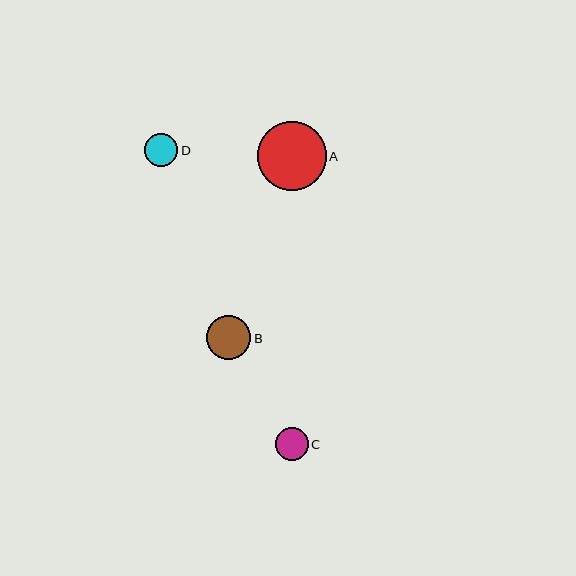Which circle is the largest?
Circle A is the largest with a size of approximately 69 pixels.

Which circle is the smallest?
Circle D is the smallest with a size of approximately 33 pixels.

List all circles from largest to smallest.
From largest to smallest: A, B, C, D.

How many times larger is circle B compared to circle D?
Circle B is approximately 1.3 times the size of circle D.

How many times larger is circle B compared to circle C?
Circle B is approximately 1.3 times the size of circle C.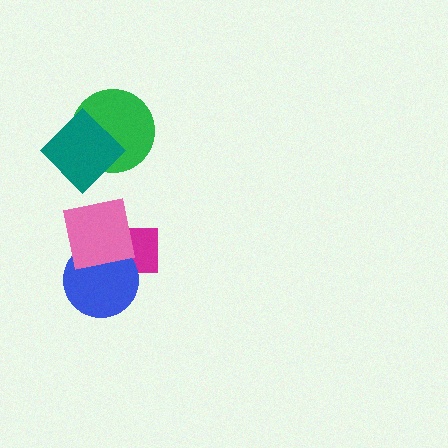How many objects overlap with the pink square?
2 objects overlap with the pink square.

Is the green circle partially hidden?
Yes, it is partially covered by another shape.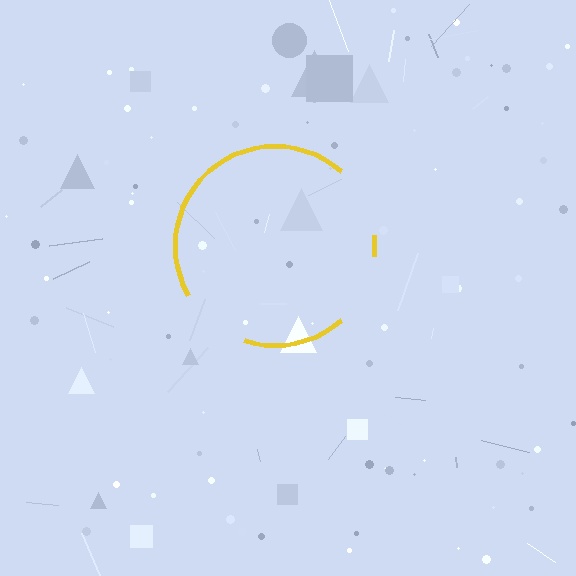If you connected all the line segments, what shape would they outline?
They would outline a circle.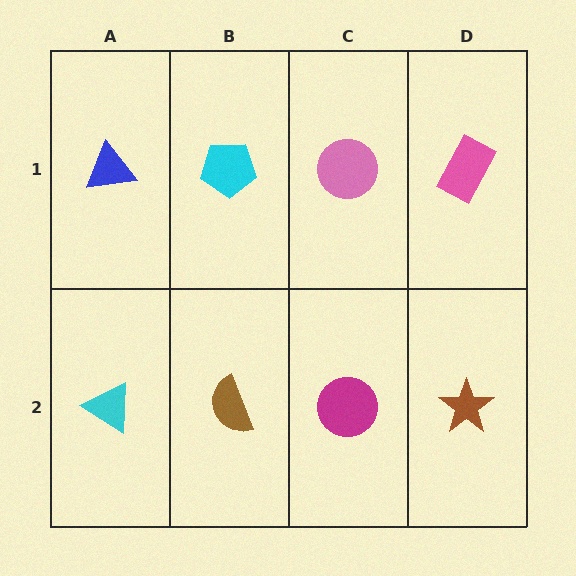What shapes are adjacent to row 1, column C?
A magenta circle (row 2, column C), a cyan pentagon (row 1, column B), a pink rectangle (row 1, column D).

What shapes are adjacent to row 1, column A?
A cyan triangle (row 2, column A), a cyan pentagon (row 1, column B).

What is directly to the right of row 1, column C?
A pink rectangle.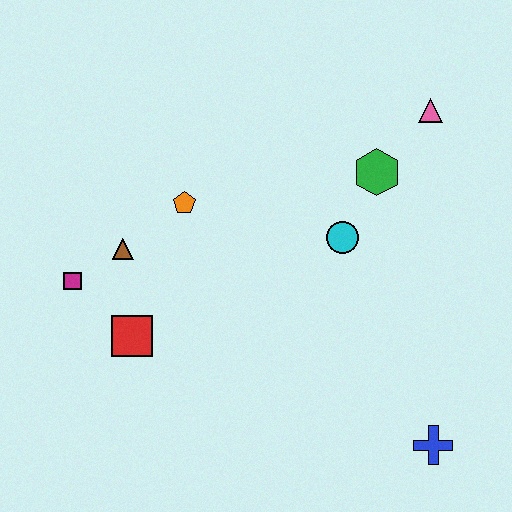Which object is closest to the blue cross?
The cyan circle is closest to the blue cross.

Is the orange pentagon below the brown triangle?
No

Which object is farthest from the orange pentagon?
The blue cross is farthest from the orange pentagon.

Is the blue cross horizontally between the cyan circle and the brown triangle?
No